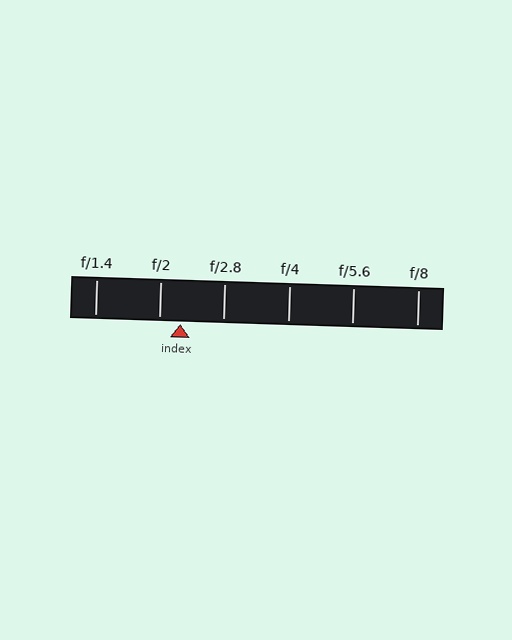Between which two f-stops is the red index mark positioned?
The index mark is between f/2 and f/2.8.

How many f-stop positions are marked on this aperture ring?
There are 6 f-stop positions marked.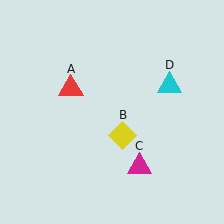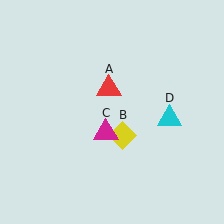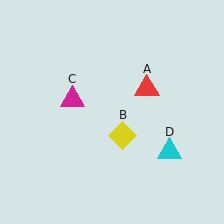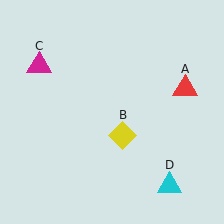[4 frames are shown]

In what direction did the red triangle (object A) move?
The red triangle (object A) moved right.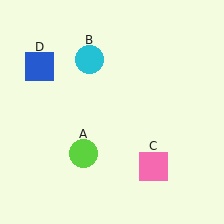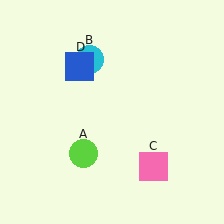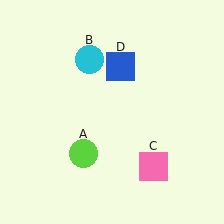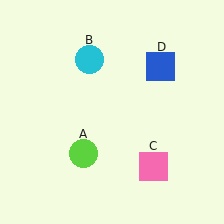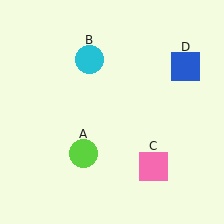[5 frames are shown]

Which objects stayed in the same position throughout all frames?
Lime circle (object A) and cyan circle (object B) and pink square (object C) remained stationary.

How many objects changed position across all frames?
1 object changed position: blue square (object D).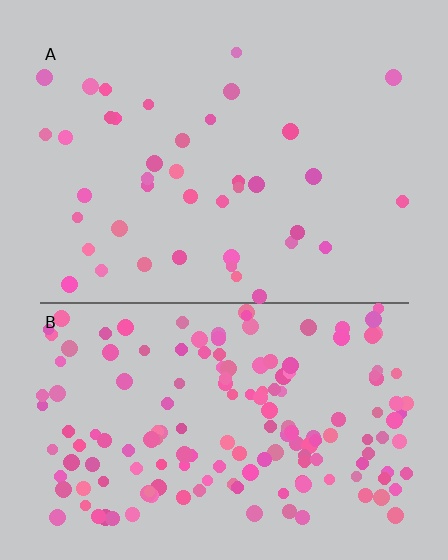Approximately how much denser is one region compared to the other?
Approximately 4.1× — region B over region A.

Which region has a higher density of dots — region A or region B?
B (the bottom).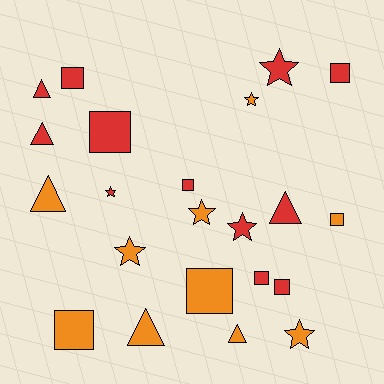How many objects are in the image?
There are 22 objects.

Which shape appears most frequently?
Square, with 9 objects.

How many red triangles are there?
There are 3 red triangles.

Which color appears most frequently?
Red, with 12 objects.